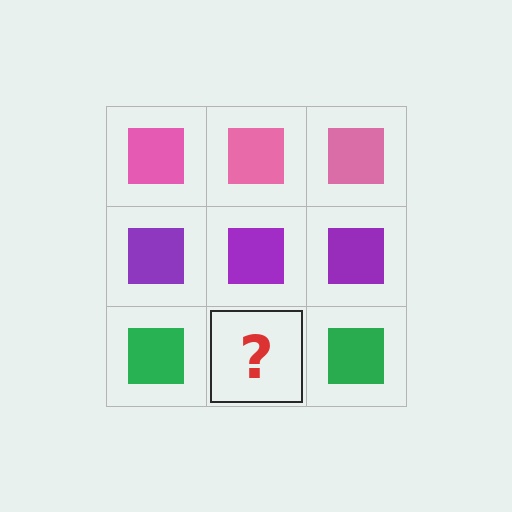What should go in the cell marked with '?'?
The missing cell should contain a green square.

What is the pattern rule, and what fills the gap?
The rule is that each row has a consistent color. The gap should be filled with a green square.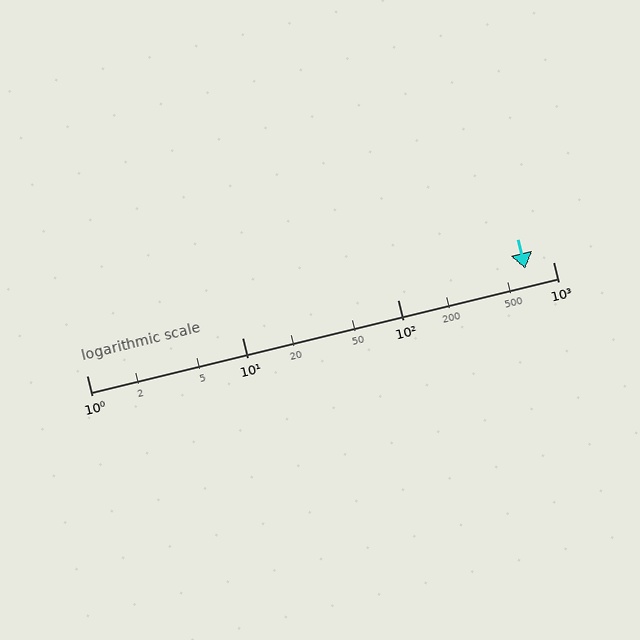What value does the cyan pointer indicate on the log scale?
The pointer indicates approximately 660.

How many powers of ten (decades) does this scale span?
The scale spans 3 decades, from 1 to 1000.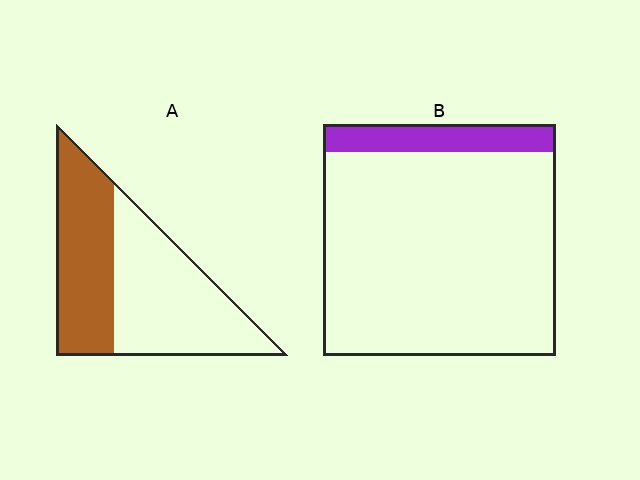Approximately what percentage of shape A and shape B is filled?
A is approximately 45% and B is approximately 10%.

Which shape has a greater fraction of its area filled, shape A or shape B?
Shape A.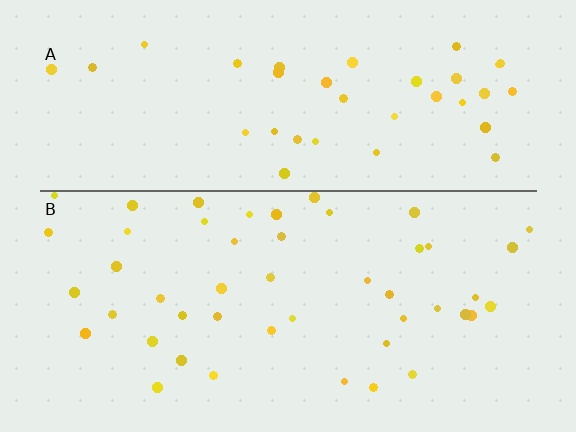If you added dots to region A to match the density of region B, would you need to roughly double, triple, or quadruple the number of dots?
Approximately double.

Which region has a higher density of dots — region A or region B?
B (the bottom).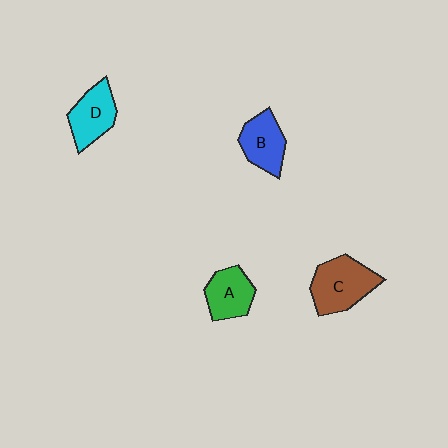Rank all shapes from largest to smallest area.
From largest to smallest: C (brown), D (cyan), B (blue), A (green).